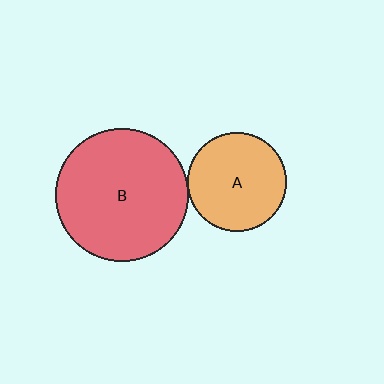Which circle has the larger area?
Circle B (red).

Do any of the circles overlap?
No, none of the circles overlap.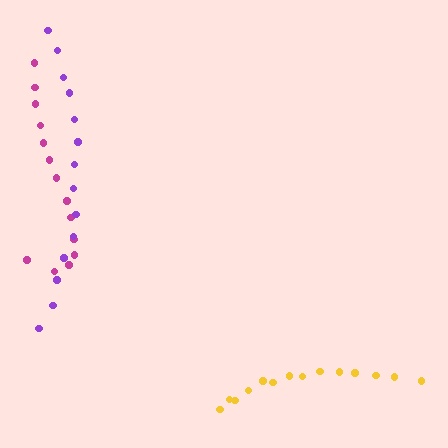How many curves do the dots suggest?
There are 3 distinct paths.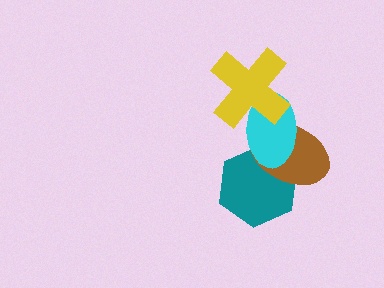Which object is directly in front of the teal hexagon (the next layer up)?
The brown ellipse is directly in front of the teal hexagon.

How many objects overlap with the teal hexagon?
2 objects overlap with the teal hexagon.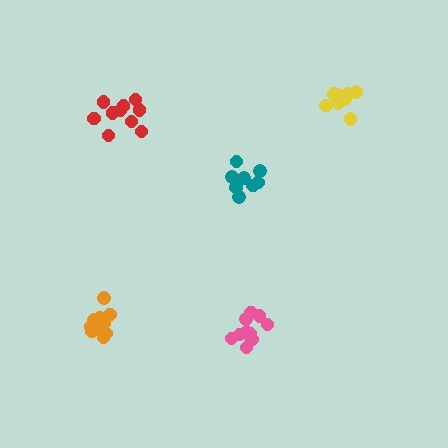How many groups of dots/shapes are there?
There are 5 groups.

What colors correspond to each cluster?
The clusters are colored: orange, red, teal, yellow, pink.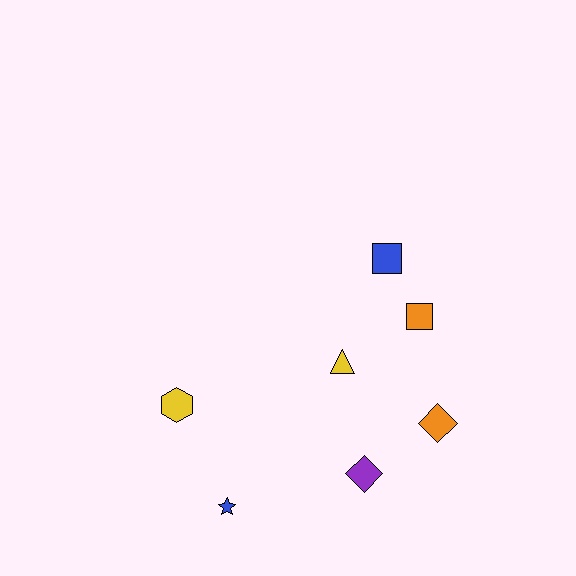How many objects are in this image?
There are 7 objects.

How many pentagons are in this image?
There are no pentagons.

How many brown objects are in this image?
There are no brown objects.